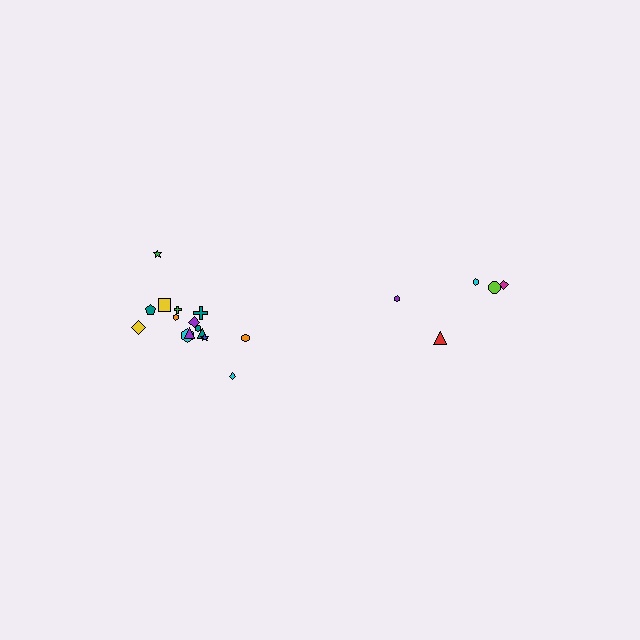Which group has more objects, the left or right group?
The left group.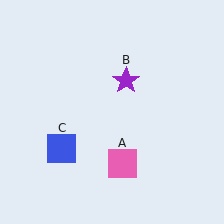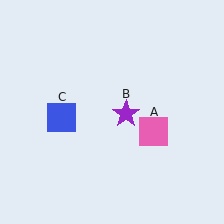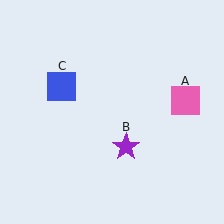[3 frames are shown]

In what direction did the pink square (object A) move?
The pink square (object A) moved up and to the right.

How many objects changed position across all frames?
3 objects changed position: pink square (object A), purple star (object B), blue square (object C).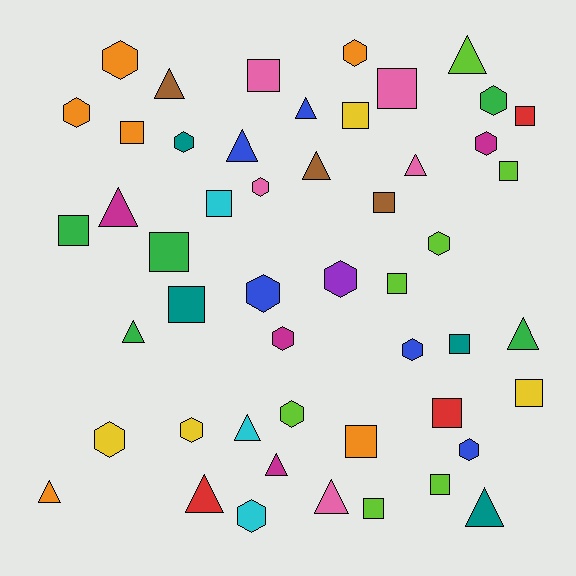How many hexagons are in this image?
There are 17 hexagons.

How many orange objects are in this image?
There are 6 orange objects.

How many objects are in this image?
There are 50 objects.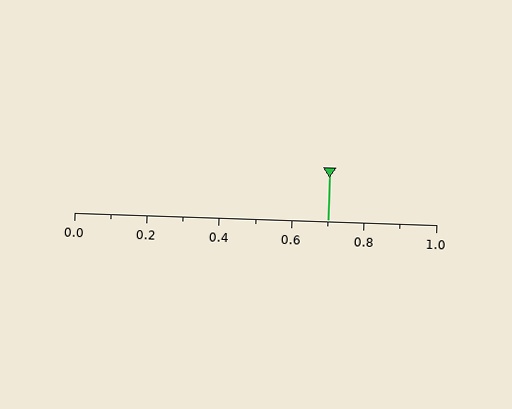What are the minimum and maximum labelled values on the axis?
The axis runs from 0.0 to 1.0.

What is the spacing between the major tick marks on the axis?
The major ticks are spaced 0.2 apart.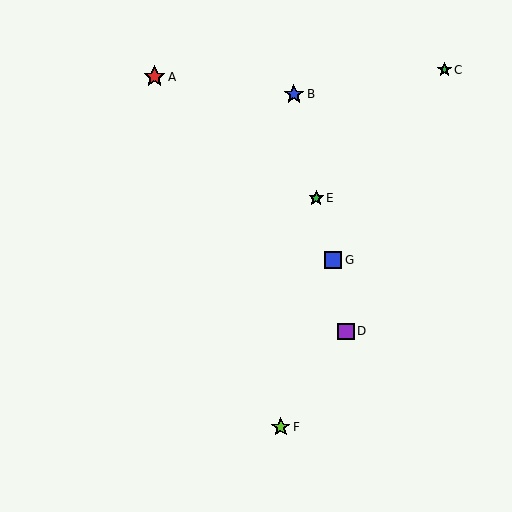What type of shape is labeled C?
Shape C is a green star.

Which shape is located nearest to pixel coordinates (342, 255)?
The blue square (labeled G) at (333, 260) is nearest to that location.